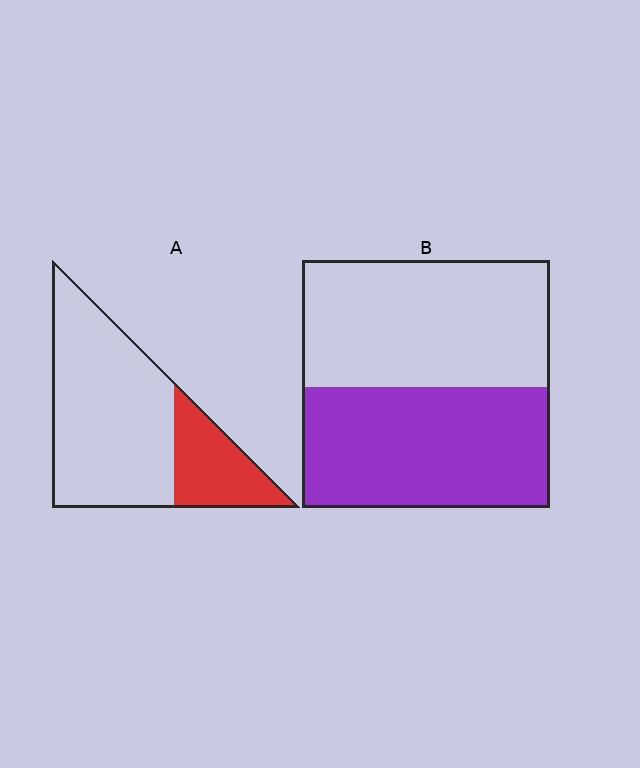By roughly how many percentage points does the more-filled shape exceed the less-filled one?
By roughly 25 percentage points (B over A).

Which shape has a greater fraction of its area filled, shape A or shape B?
Shape B.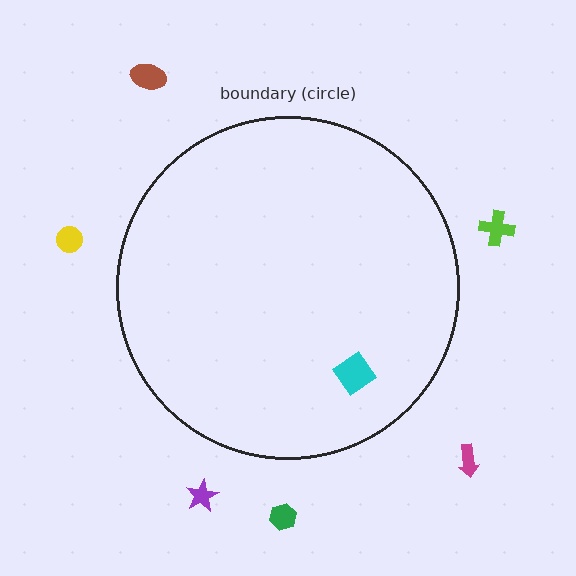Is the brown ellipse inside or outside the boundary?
Outside.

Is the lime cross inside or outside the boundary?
Outside.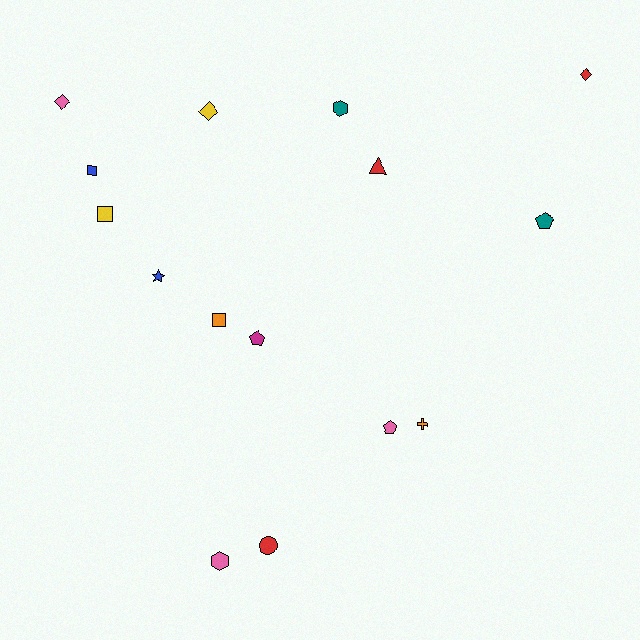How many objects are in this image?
There are 15 objects.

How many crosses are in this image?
There is 1 cross.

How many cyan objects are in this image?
There are no cyan objects.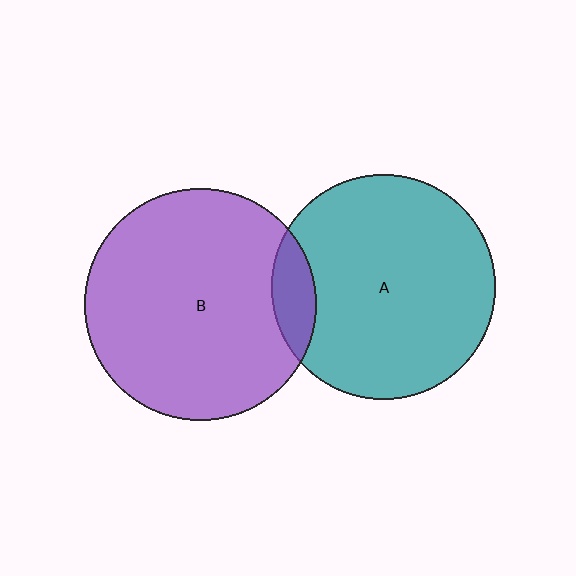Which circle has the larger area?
Circle B (purple).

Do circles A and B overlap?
Yes.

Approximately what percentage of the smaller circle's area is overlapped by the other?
Approximately 10%.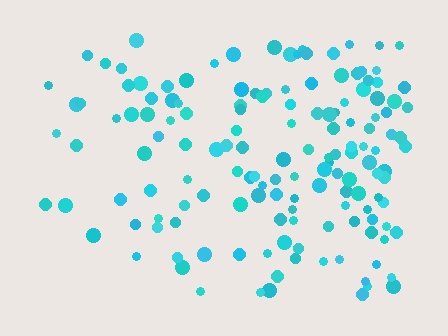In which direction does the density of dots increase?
From left to right, with the right side densest.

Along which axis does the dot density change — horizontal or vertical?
Horizontal.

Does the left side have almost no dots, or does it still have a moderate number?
Still a moderate number, just noticeably fewer than the right.